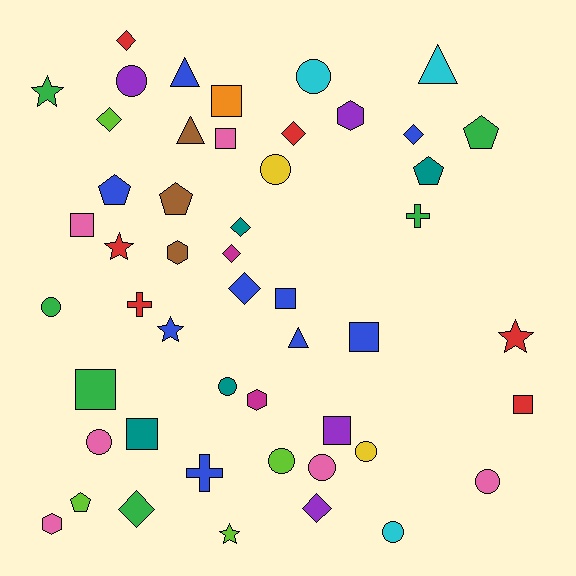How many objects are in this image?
There are 50 objects.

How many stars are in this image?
There are 5 stars.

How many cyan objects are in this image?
There are 3 cyan objects.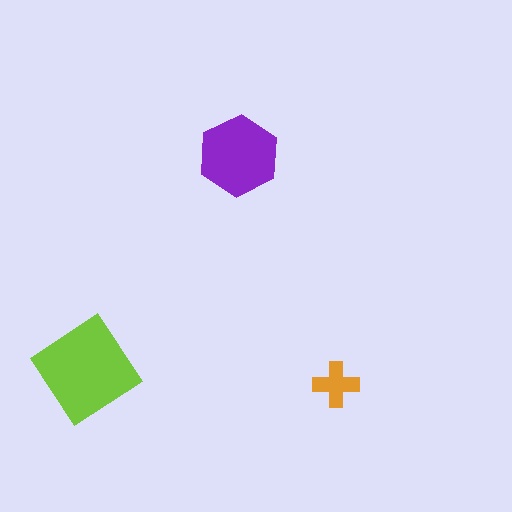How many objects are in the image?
There are 3 objects in the image.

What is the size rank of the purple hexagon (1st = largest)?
2nd.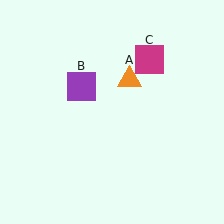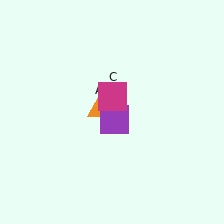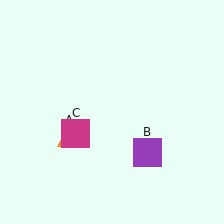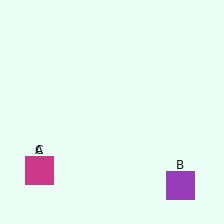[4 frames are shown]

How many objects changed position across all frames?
3 objects changed position: orange triangle (object A), purple square (object B), magenta square (object C).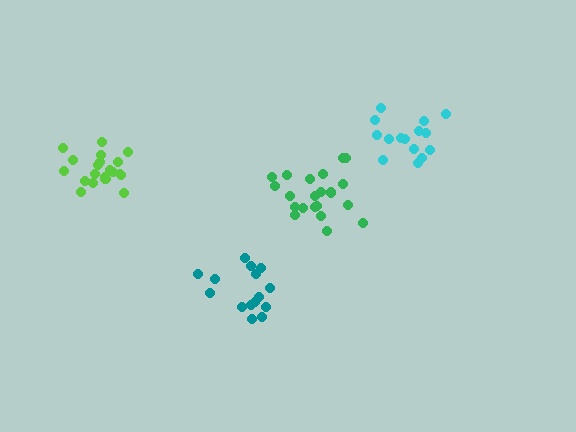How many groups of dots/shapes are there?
There are 4 groups.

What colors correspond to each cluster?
The clusters are colored: teal, cyan, lime, green.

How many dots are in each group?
Group 1: 15 dots, Group 2: 15 dots, Group 3: 20 dots, Group 4: 21 dots (71 total).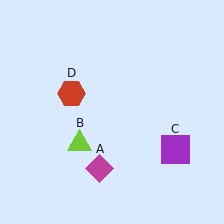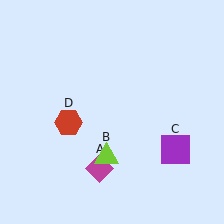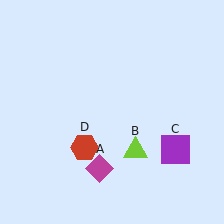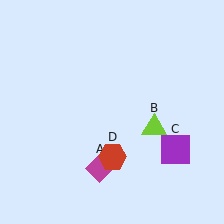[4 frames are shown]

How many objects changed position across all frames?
2 objects changed position: lime triangle (object B), red hexagon (object D).